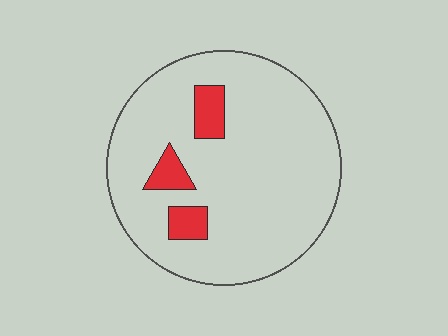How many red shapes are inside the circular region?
3.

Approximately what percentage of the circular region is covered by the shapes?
Approximately 10%.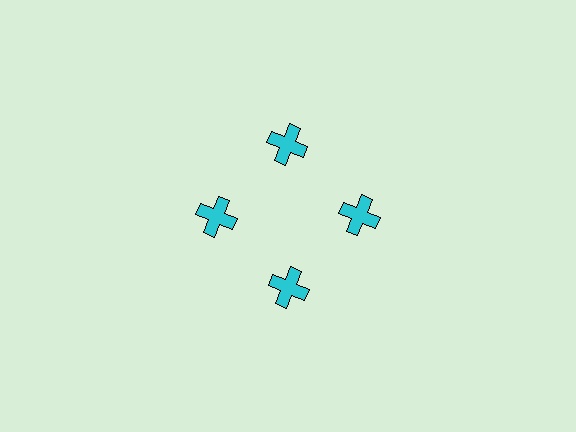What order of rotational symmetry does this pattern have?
This pattern has 4-fold rotational symmetry.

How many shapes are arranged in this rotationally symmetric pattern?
There are 4 shapes, arranged in 4 groups of 1.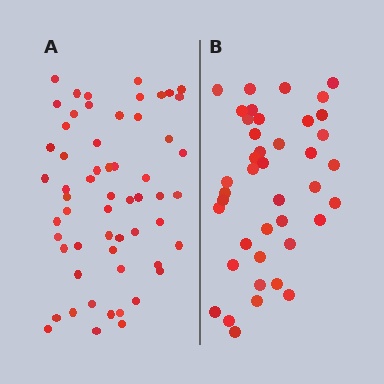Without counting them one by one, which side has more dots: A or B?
Region A (the left region) has more dots.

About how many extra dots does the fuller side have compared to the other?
Region A has approximately 15 more dots than region B.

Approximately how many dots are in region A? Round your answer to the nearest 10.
About 60 dots. (The exact count is 58, which rounds to 60.)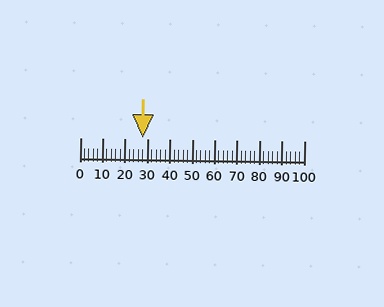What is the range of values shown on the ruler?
The ruler shows values from 0 to 100.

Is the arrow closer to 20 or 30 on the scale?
The arrow is closer to 30.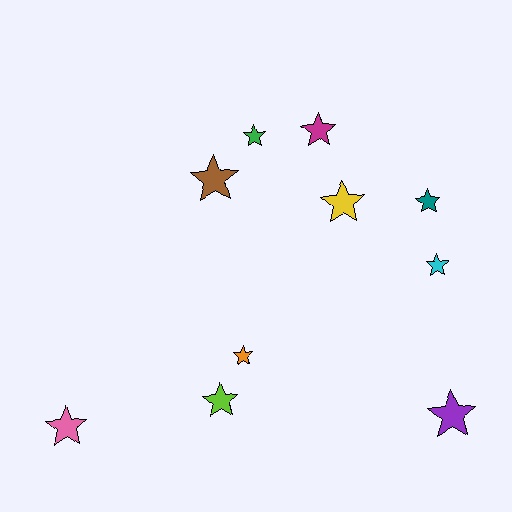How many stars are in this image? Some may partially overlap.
There are 10 stars.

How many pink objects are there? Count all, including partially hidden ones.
There is 1 pink object.